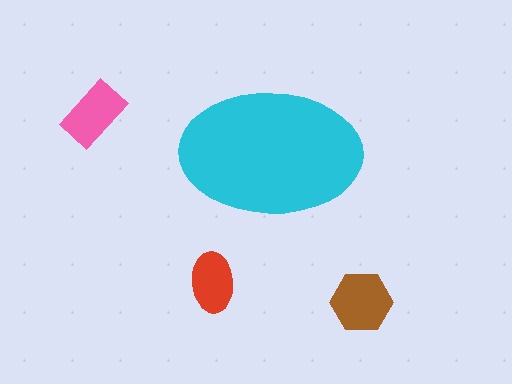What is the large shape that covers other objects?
A cyan ellipse.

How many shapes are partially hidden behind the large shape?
0 shapes are partially hidden.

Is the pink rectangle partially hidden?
No, the pink rectangle is fully visible.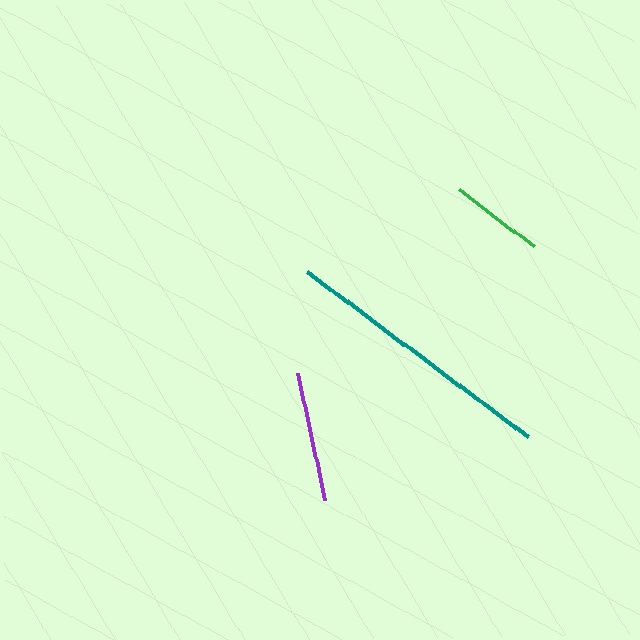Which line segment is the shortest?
The green line is the shortest at approximately 94 pixels.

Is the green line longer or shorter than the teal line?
The teal line is longer than the green line.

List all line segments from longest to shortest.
From longest to shortest: teal, purple, green.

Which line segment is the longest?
The teal line is the longest at approximately 276 pixels.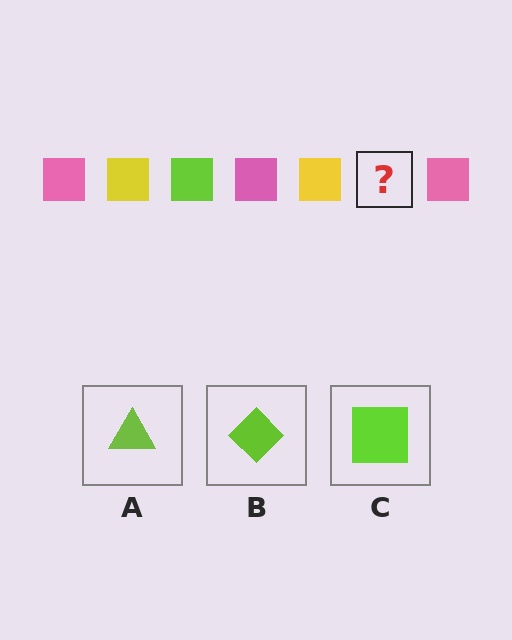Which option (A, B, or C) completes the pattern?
C.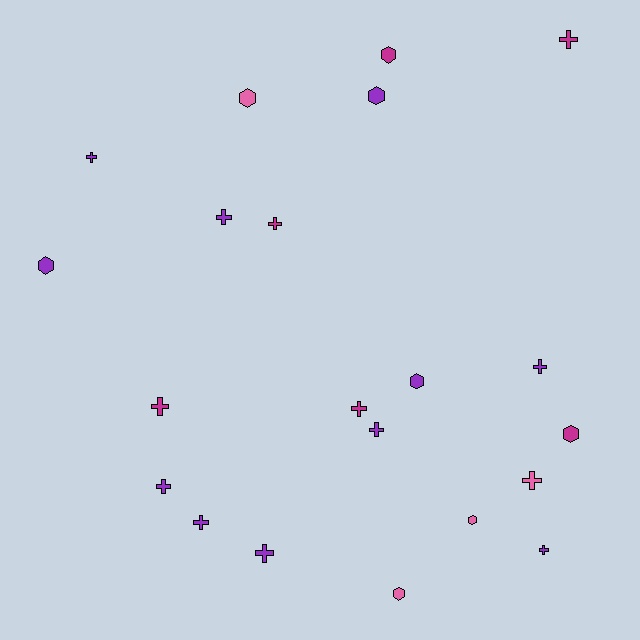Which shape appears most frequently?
Cross, with 13 objects.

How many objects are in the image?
There are 21 objects.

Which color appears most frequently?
Purple, with 11 objects.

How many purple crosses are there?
There are 8 purple crosses.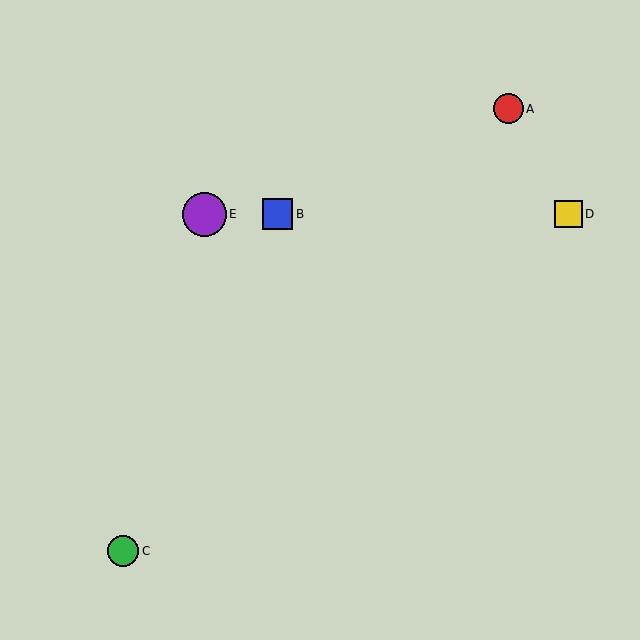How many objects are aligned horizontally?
3 objects (B, D, E) are aligned horizontally.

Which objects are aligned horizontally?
Objects B, D, E are aligned horizontally.